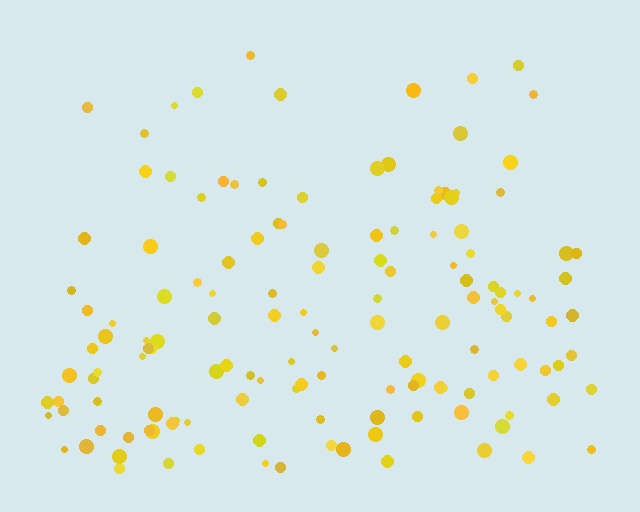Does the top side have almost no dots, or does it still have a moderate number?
Still a moderate number, just noticeably fewer than the bottom.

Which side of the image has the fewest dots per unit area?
The top.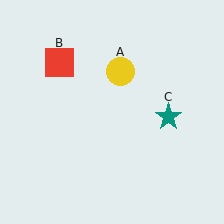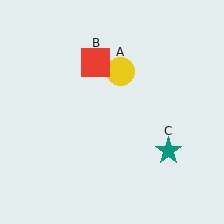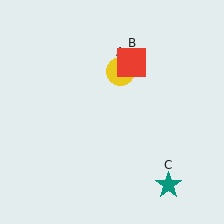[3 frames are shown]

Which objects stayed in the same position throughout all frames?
Yellow circle (object A) remained stationary.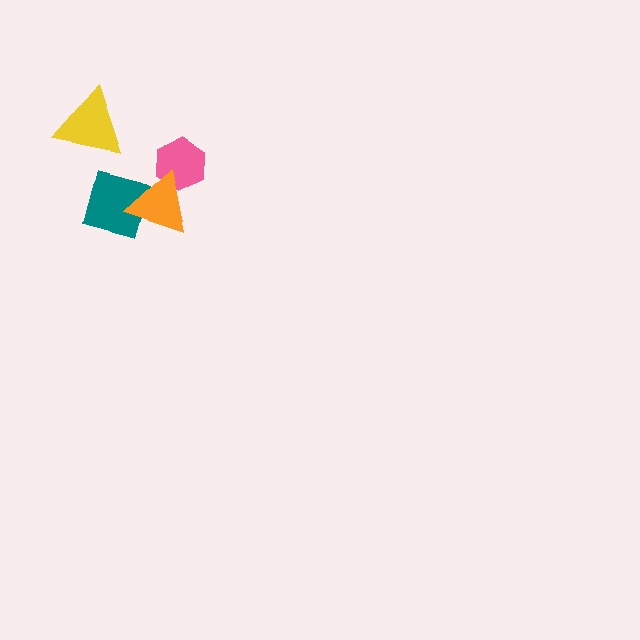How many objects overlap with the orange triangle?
2 objects overlap with the orange triangle.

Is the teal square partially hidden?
Yes, it is partially covered by another shape.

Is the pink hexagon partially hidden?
Yes, it is partially covered by another shape.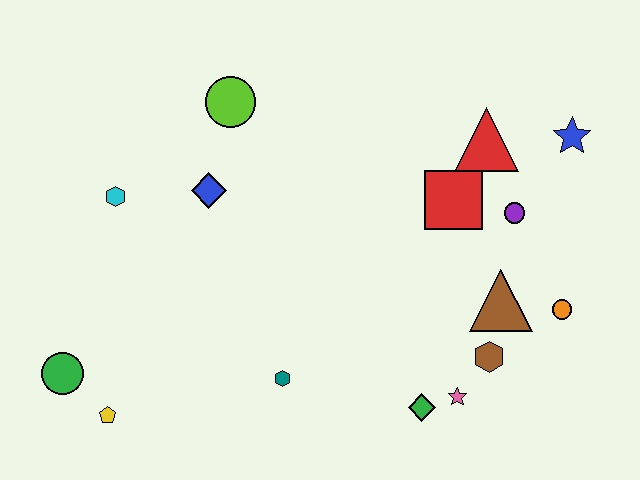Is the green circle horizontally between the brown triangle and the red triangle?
No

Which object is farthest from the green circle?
The blue star is farthest from the green circle.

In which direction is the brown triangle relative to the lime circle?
The brown triangle is to the right of the lime circle.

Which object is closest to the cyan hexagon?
The blue diamond is closest to the cyan hexagon.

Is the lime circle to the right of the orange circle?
No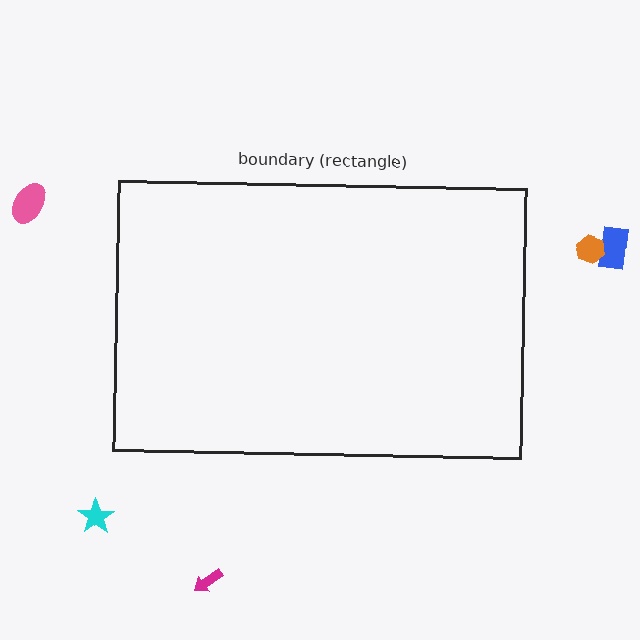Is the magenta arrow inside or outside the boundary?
Outside.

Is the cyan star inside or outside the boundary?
Outside.